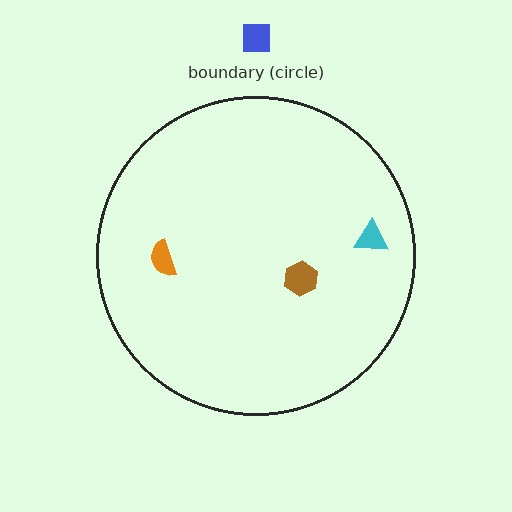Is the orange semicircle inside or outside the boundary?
Inside.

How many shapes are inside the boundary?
3 inside, 1 outside.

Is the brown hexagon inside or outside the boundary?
Inside.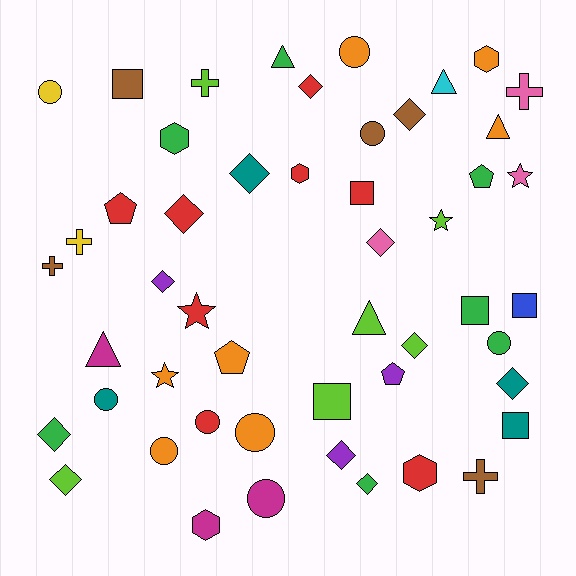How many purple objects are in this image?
There are 3 purple objects.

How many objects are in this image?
There are 50 objects.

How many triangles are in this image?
There are 5 triangles.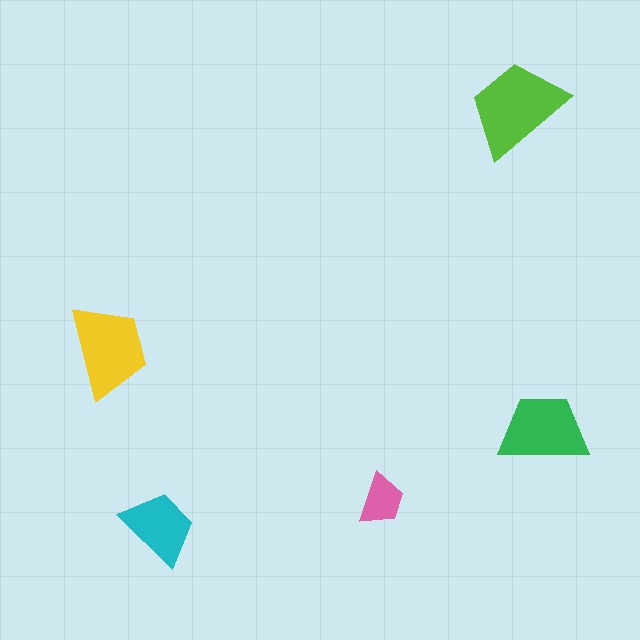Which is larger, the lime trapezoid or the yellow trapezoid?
The lime one.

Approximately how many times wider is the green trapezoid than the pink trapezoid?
About 1.5 times wider.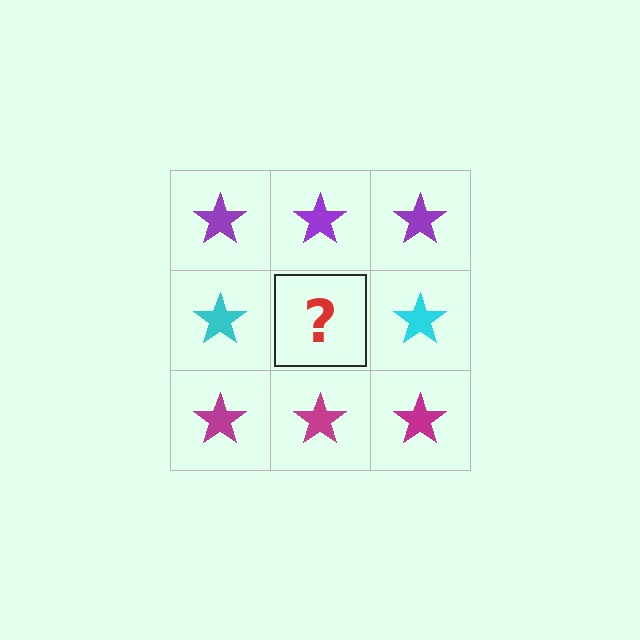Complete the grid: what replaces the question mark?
The question mark should be replaced with a cyan star.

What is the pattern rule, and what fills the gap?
The rule is that each row has a consistent color. The gap should be filled with a cyan star.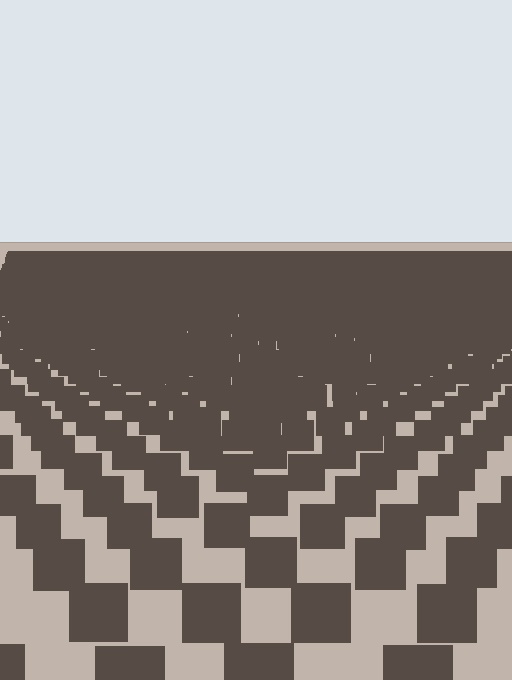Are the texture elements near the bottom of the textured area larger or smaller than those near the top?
Larger. Near the bottom, elements are closer to the viewer and appear at a bigger on-screen size.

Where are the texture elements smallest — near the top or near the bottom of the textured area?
Near the top.